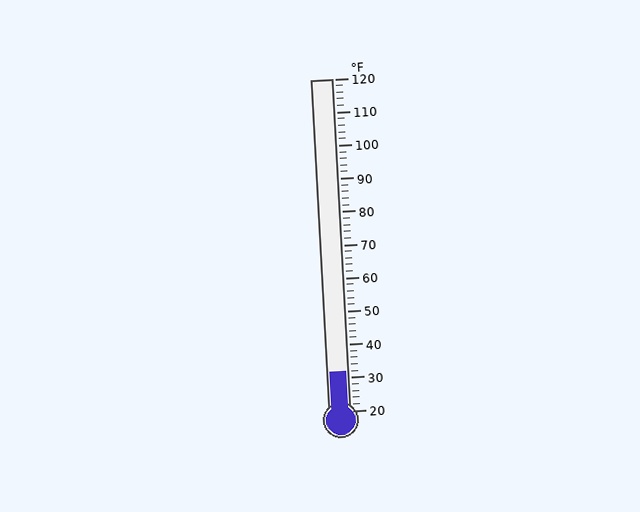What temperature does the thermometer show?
The thermometer shows approximately 32°F.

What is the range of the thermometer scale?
The thermometer scale ranges from 20°F to 120°F.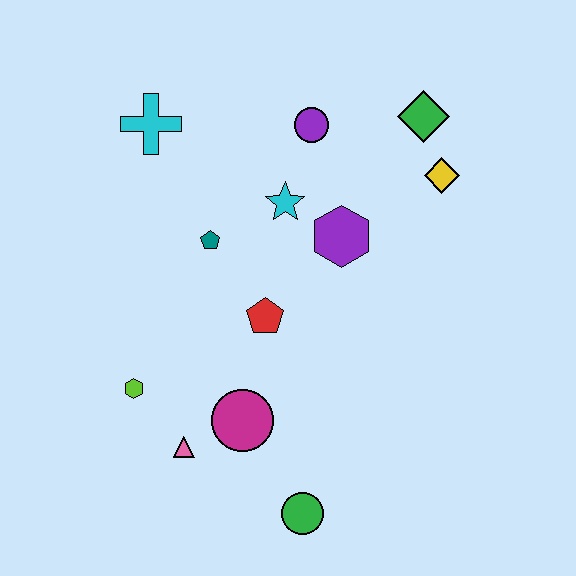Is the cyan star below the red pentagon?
No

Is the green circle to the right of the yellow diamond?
No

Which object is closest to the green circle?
The magenta circle is closest to the green circle.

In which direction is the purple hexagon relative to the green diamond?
The purple hexagon is below the green diamond.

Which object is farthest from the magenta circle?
The green diamond is farthest from the magenta circle.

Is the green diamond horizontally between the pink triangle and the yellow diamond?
Yes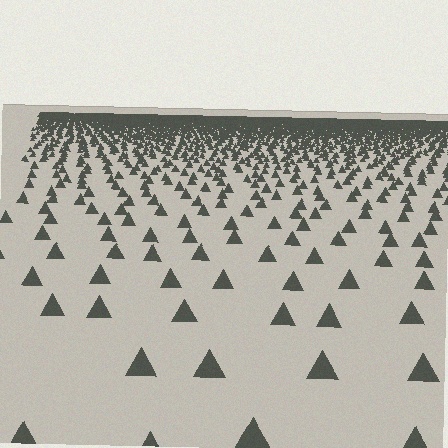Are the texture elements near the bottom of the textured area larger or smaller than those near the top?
Larger. Near the bottom, elements are closer to the viewer and appear at a bigger on-screen size.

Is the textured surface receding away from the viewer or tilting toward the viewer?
The surface is receding away from the viewer. Texture elements get smaller and denser toward the top.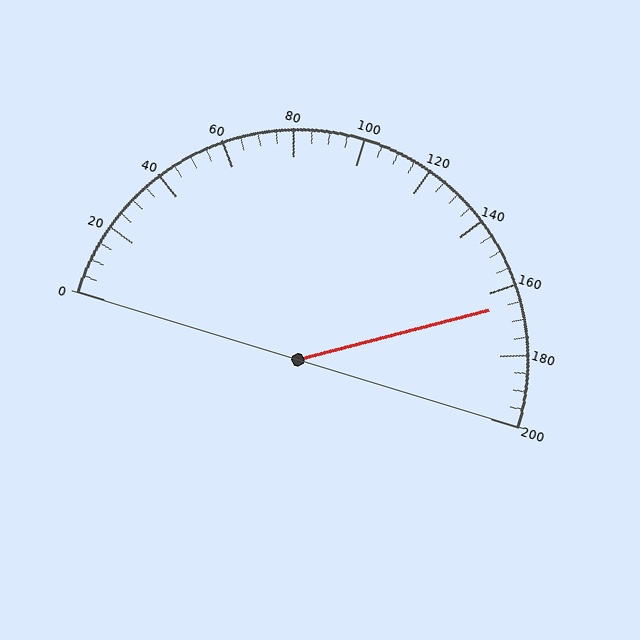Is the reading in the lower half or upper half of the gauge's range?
The reading is in the upper half of the range (0 to 200).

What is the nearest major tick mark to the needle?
The nearest major tick mark is 160.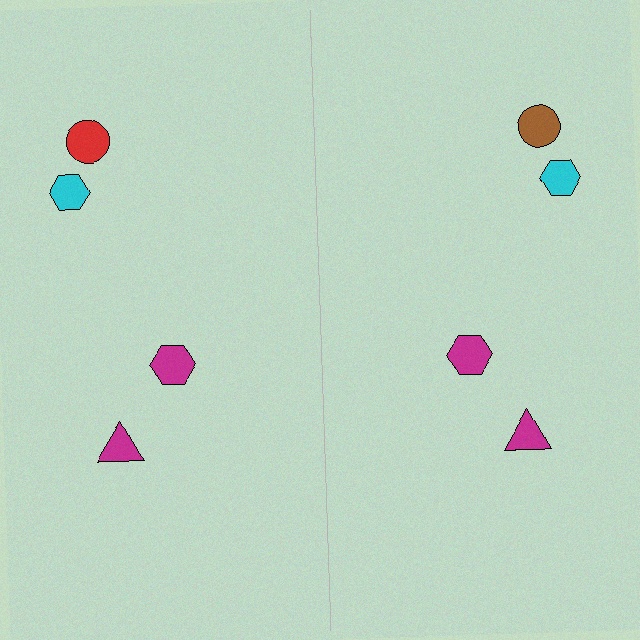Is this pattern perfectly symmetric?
No, the pattern is not perfectly symmetric. The brown circle on the right side breaks the symmetry — its mirror counterpart is red.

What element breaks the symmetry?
The brown circle on the right side breaks the symmetry — its mirror counterpart is red.